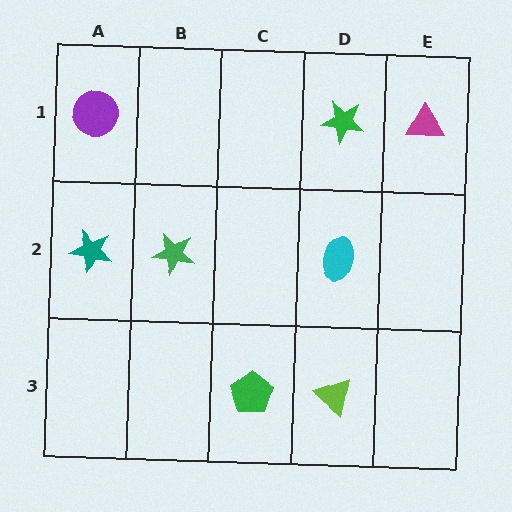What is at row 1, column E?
A magenta triangle.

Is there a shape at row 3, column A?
No, that cell is empty.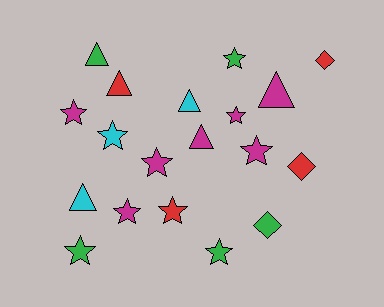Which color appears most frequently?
Magenta, with 7 objects.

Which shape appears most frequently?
Star, with 10 objects.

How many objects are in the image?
There are 19 objects.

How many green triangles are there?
There is 1 green triangle.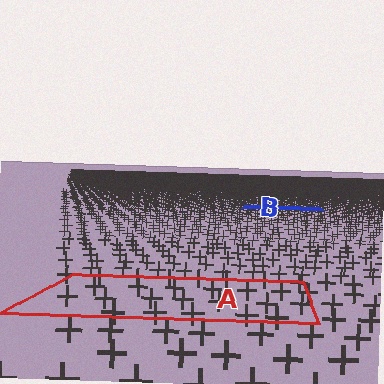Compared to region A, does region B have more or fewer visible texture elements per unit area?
Region B has more texture elements per unit area — they are packed more densely because it is farther away.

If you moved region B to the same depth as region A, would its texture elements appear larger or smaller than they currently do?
They would appear larger. At a closer depth, the same texture elements are projected at a bigger on-screen size.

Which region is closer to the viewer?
Region A is closer. The texture elements there are larger and more spread out.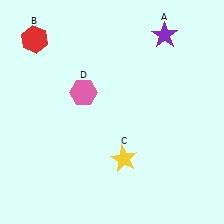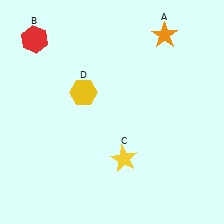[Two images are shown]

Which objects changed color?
A changed from purple to orange. D changed from pink to yellow.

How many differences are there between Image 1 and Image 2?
There are 2 differences between the two images.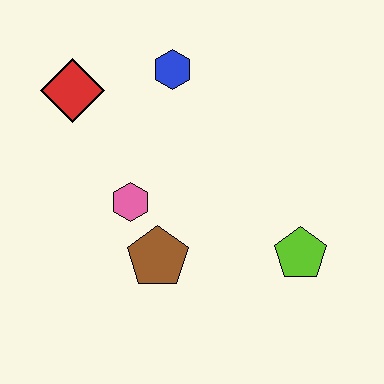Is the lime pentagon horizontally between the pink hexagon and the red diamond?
No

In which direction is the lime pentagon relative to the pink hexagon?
The lime pentagon is to the right of the pink hexagon.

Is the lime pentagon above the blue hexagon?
No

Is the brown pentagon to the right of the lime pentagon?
No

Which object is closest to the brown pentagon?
The pink hexagon is closest to the brown pentagon.